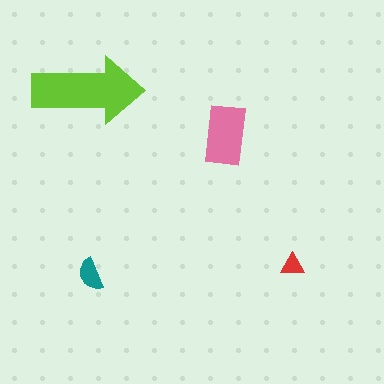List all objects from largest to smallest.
The lime arrow, the pink rectangle, the teal semicircle, the red triangle.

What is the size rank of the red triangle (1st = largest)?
4th.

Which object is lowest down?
The teal semicircle is bottommost.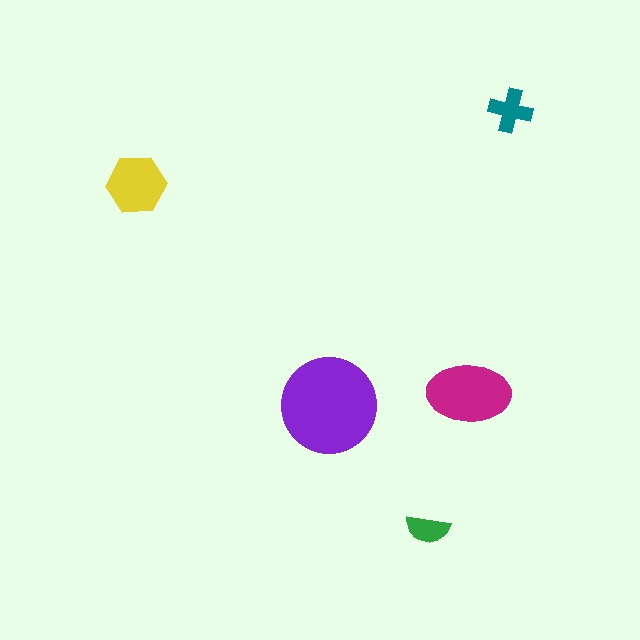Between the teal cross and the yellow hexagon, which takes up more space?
The yellow hexagon.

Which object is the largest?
The purple circle.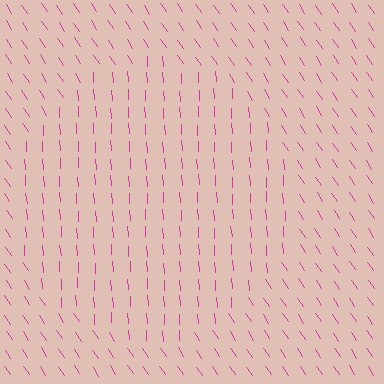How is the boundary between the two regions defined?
The boundary is defined purely by a change in line orientation (approximately 30 degrees difference). All lines are the same color and thickness.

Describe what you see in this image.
The image is filled with small magenta line segments. A circle region in the image has lines oriented differently from the surrounding lines, creating a visible texture boundary.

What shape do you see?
I see a circle.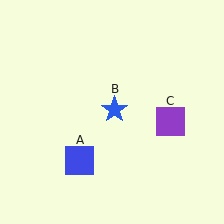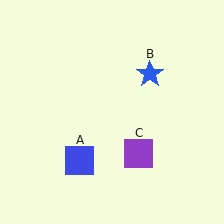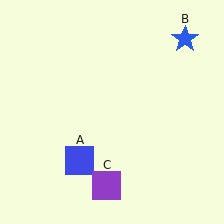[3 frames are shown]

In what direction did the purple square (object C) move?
The purple square (object C) moved down and to the left.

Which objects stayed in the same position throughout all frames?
Blue square (object A) remained stationary.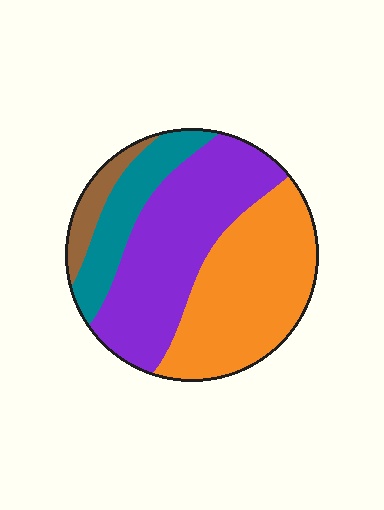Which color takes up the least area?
Brown, at roughly 5%.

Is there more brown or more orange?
Orange.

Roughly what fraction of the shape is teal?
Teal covers around 15% of the shape.